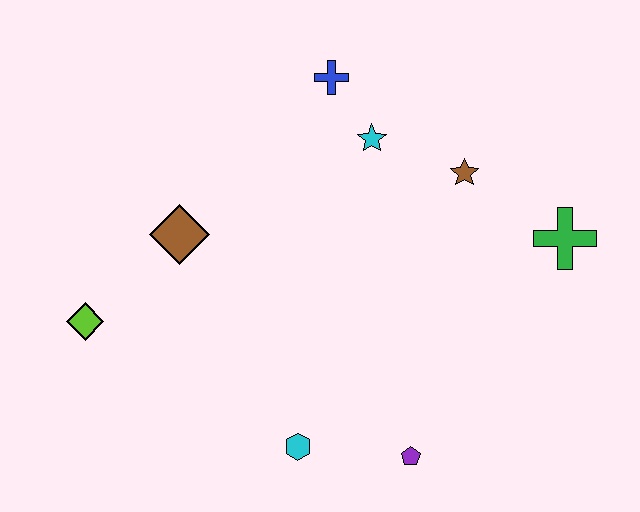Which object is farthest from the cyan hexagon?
The blue cross is farthest from the cyan hexagon.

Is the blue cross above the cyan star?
Yes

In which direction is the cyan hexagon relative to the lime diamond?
The cyan hexagon is to the right of the lime diamond.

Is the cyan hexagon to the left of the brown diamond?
No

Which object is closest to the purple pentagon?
The cyan hexagon is closest to the purple pentagon.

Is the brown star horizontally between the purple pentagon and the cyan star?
No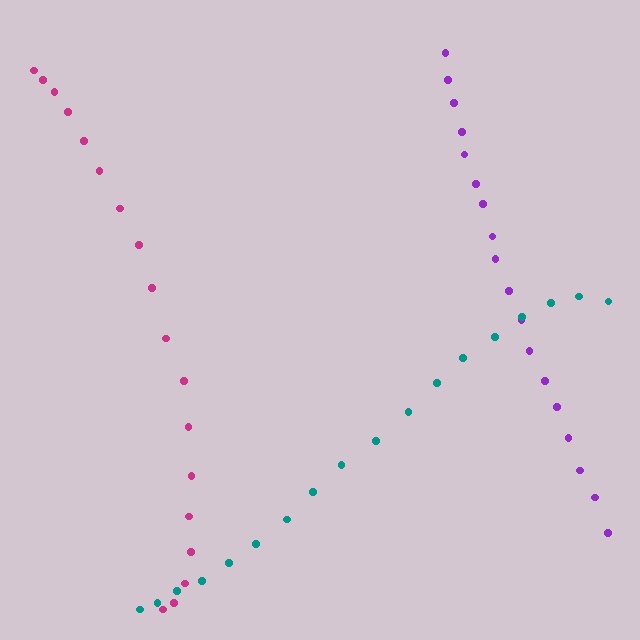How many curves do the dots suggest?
There are 3 distinct paths.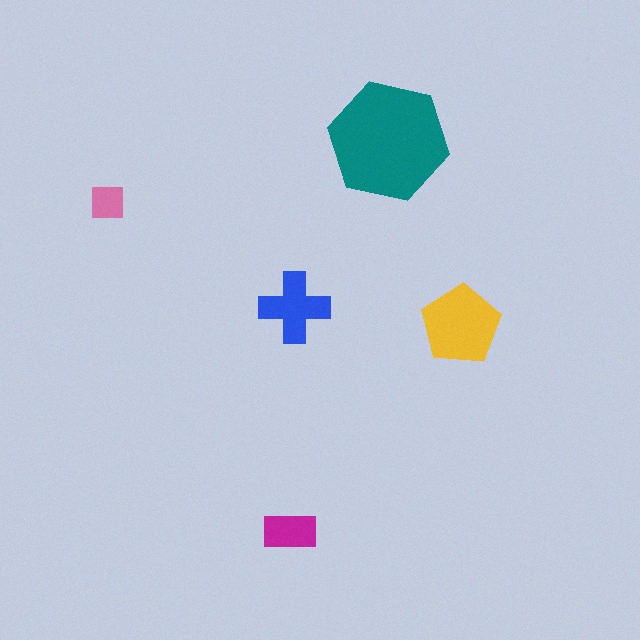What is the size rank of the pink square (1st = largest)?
5th.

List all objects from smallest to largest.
The pink square, the magenta rectangle, the blue cross, the yellow pentagon, the teal hexagon.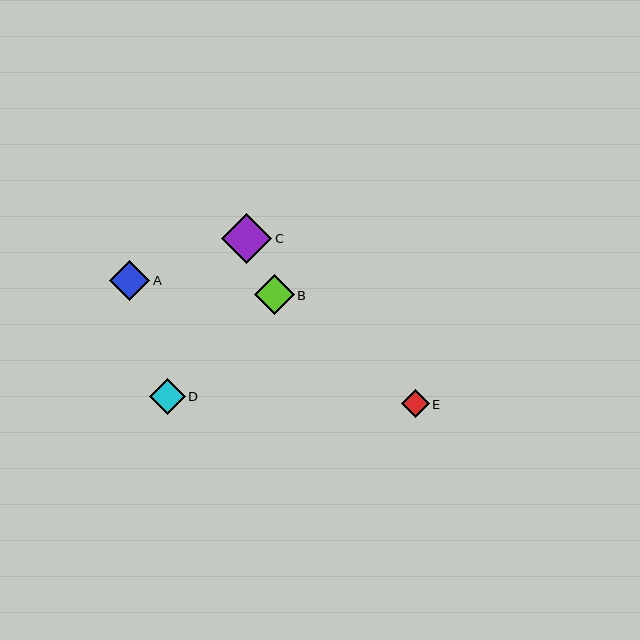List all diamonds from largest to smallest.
From largest to smallest: C, A, B, D, E.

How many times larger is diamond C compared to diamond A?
Diamond C is approximately 1.3 times the size of diamond A.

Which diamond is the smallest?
Diamond E is the smallest with a size of approximately 28 pixels.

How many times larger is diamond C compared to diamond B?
Diamond C is approximately 1.3 times the size of diamond B.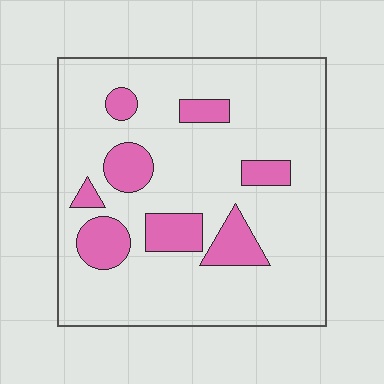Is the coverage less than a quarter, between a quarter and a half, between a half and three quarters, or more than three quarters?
Less than a quarter.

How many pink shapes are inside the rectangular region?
8.